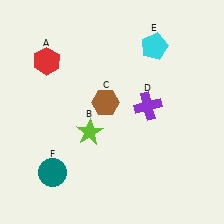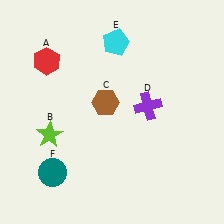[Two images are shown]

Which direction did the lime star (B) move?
The lime star (B) moved left.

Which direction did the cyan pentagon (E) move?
The cyan pentagon (E) moved left.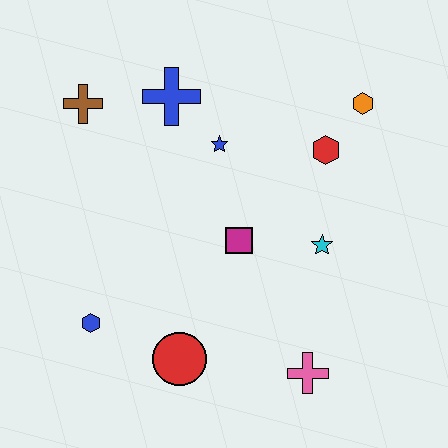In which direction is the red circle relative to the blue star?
The red circle is below the blue star.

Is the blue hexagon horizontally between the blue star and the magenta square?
No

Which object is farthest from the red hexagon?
The blue hexagon is farthest from the red hexagon.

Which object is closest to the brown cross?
The blue cross is closest to the brown cross.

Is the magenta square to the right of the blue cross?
Yes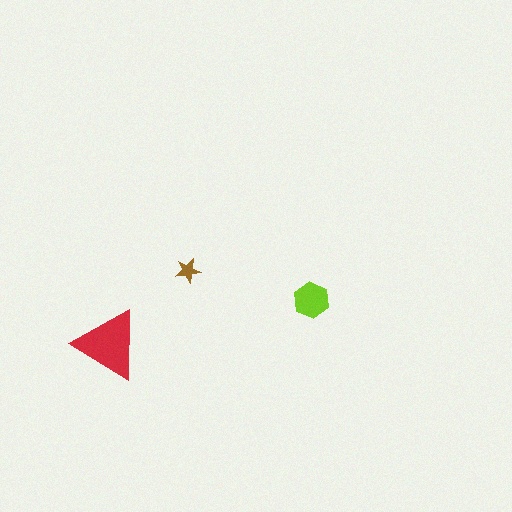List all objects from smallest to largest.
The brown star, the lime hexagon, the red triangle.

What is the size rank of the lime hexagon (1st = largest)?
2nd.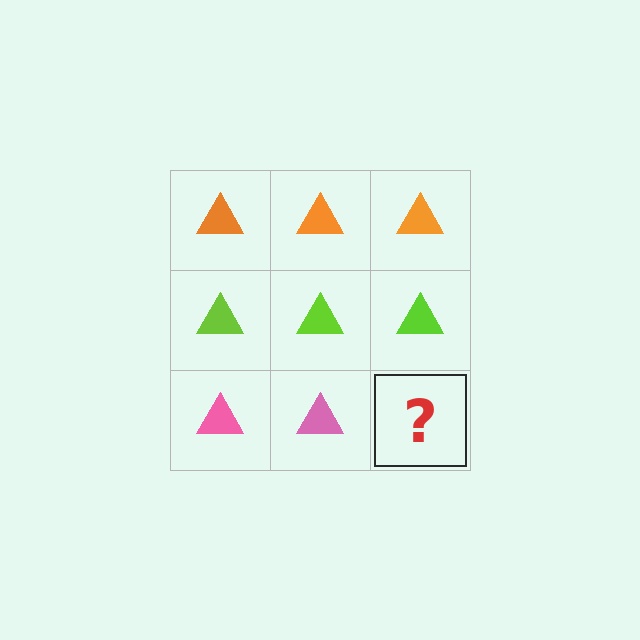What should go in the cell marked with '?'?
The missing cell should contain a pink triangle.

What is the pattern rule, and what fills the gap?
The rule is that each row has a consistent color. The gap should be filled with a pink triangle.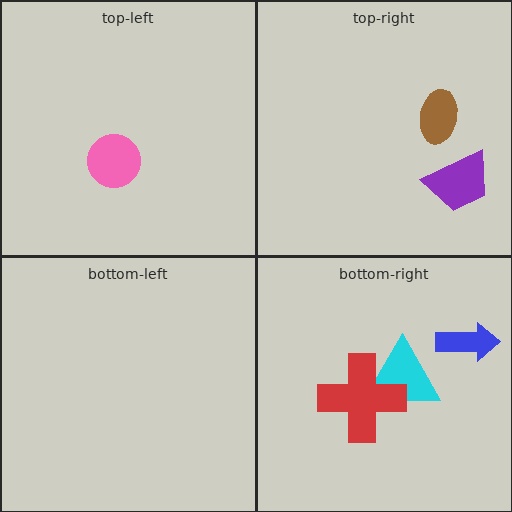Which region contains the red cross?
The bottom-right region.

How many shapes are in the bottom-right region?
3.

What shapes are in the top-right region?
The brown ellipse, the purple trapezoid.